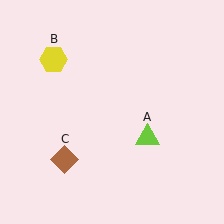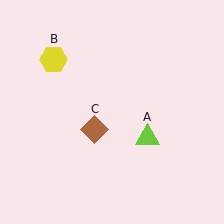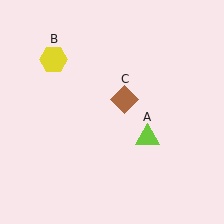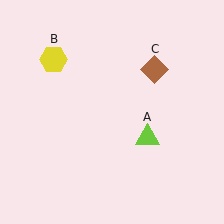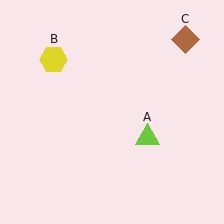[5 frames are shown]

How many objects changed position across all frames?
1 object changed position: brown diamond (object C).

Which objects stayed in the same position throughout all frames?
Lime triangle (object A) and yellow hexagon (object B) remained stationary.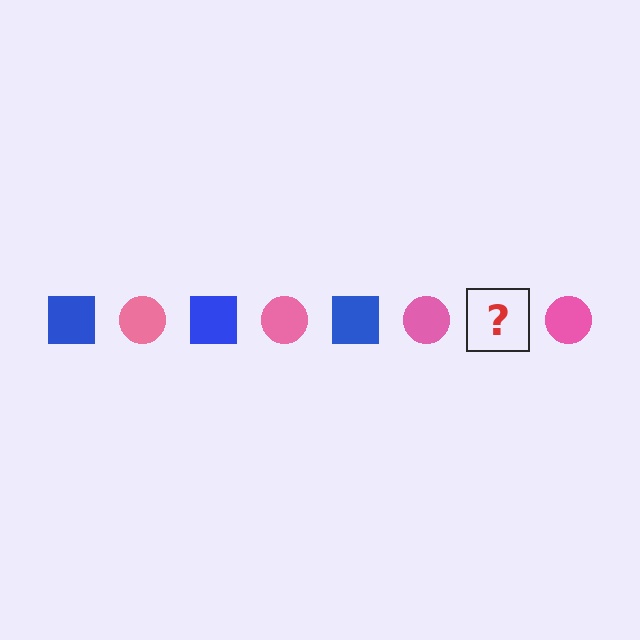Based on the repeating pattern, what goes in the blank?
The blank should be a blue square.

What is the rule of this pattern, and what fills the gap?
The rule is that the pattern alternates between blue square and pink circle. The gap should be filled with a blue square.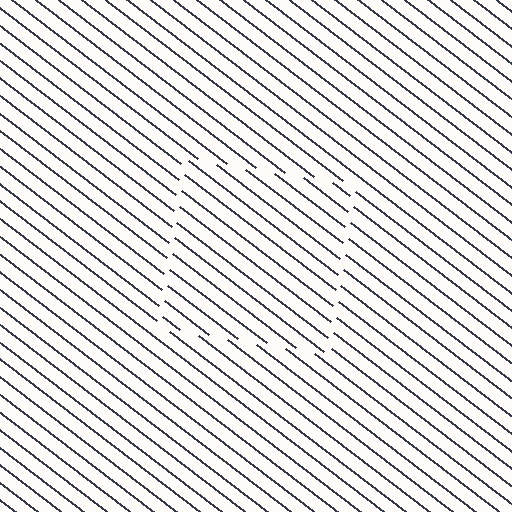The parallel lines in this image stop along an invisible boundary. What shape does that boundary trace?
An illusory square. The interior of the shape contains the same grating, shifted by half a period — the contour is defined by the phase discontinuity where line-ends from the inner and outer gratings abut.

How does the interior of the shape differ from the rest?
The interior of the shape contains the same grating, shifted by half a period — the contour is defined by the phase discontinuity where line-ends from the inner and outer gratings abut.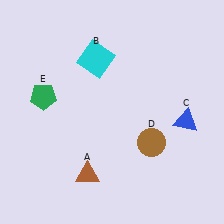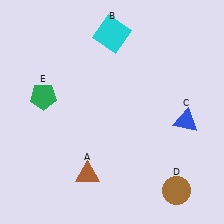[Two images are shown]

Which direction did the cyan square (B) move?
The cyan square (B) moved up.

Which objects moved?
The objects that moved are: the cyan square (B), the brown circle (D).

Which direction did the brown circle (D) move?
The brown circle (D) moved down.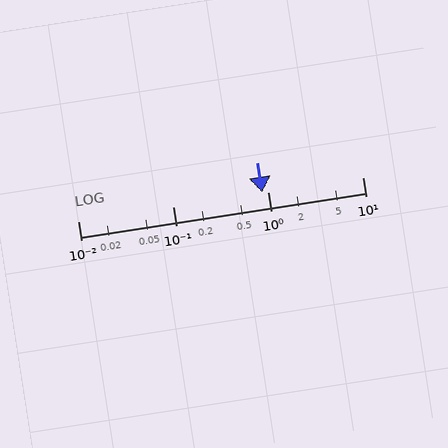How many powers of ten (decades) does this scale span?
The scale spans 3 decades, from 0.01 to 10.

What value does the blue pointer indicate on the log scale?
The pointer indicates approximately 0.87.